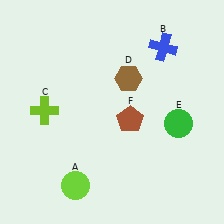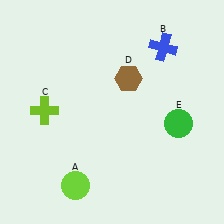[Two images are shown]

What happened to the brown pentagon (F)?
The brown pentagon (F) was removed in Image 2. It was in the bottom-right area of Image 1.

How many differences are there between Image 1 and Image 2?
There is 1 difference between the two images.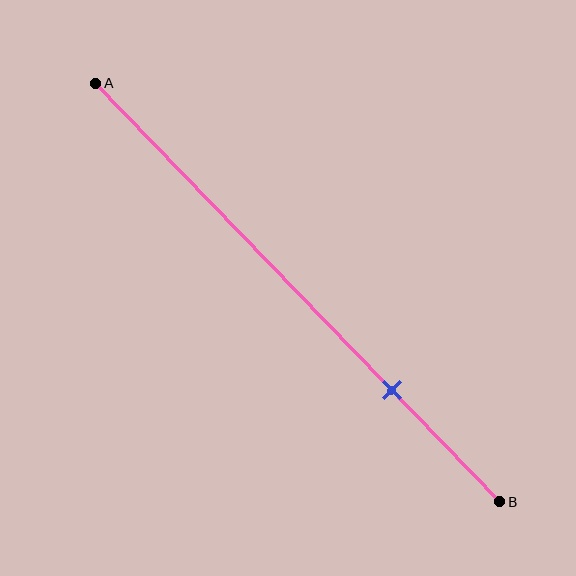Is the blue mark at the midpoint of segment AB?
No, the mark is at about 75% from A, not at the 50% midpoint.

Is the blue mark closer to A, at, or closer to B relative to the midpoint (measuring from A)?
The blue mark is closer to point B than the midpoint of segment AB.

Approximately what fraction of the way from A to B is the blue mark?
The blue mark is approximately 75% of the way from A to B.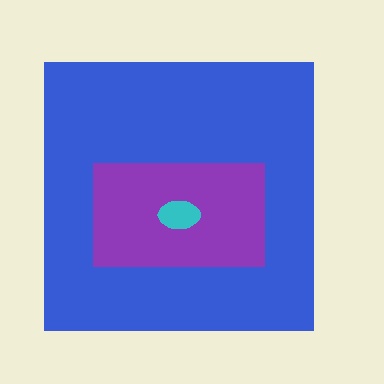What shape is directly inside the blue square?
The purple rectangle.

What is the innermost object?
The cyan ellipse.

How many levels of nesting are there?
3.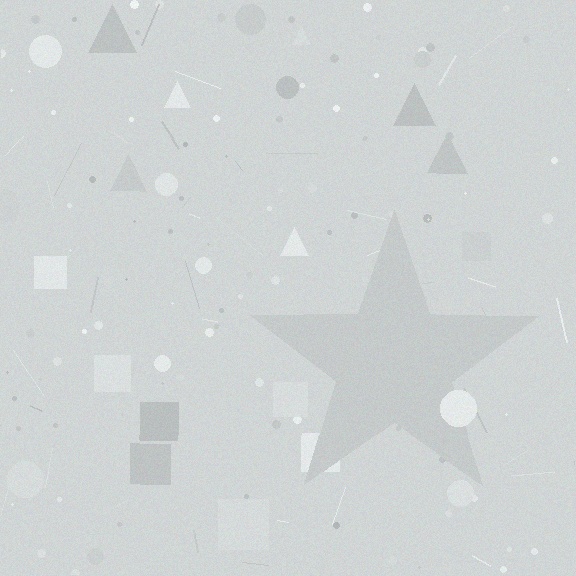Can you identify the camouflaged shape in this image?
The camouflaged shape is a star.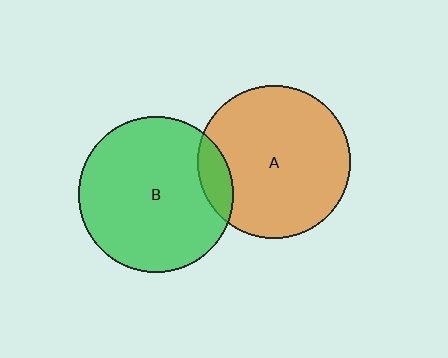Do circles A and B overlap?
Yes.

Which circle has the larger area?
Circle B (green).